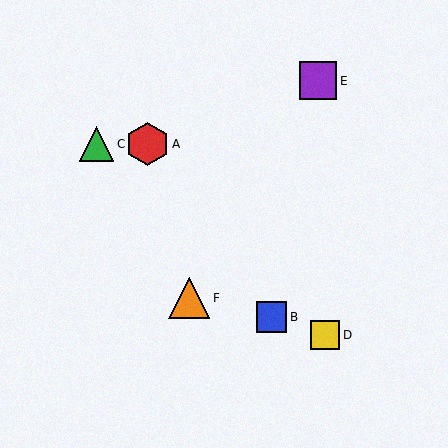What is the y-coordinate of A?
Object A is at y≈144.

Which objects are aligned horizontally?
Objects A, C are aligned horizontally.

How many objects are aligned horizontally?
2 objects (A, C) are aligned horizontally.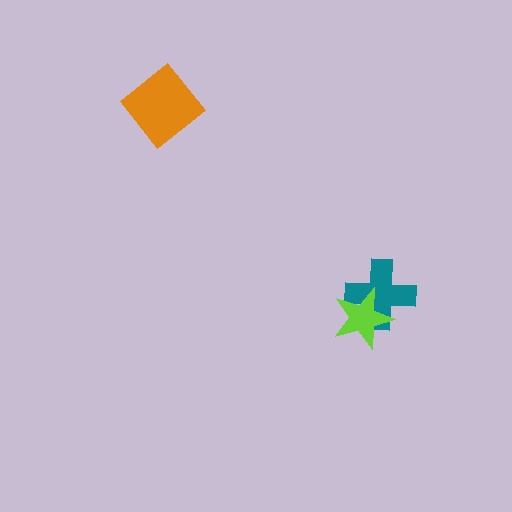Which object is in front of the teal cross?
The lime star is in front of the teal cross.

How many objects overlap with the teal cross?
1 object overlaps with the teal cross.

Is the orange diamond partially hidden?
No, no other shape covers it.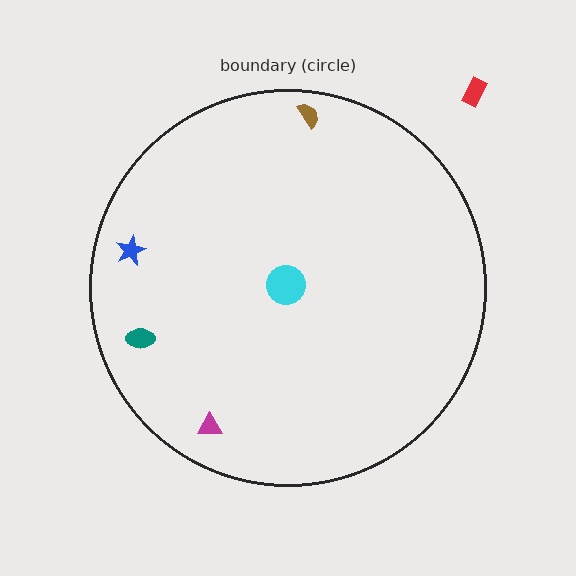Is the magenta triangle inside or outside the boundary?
Inside.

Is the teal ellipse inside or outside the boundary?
Inside.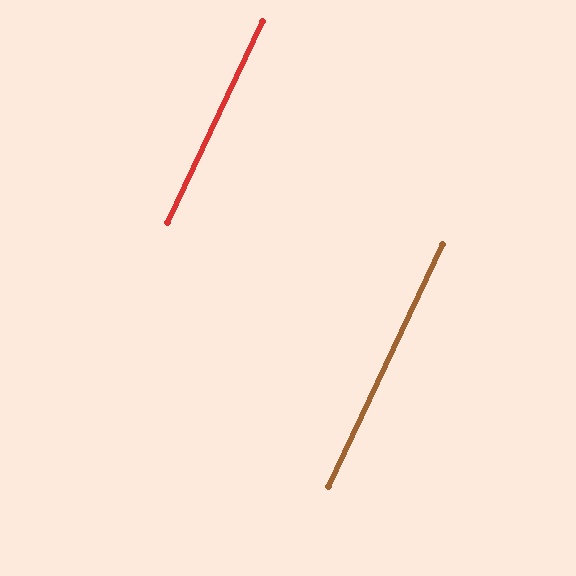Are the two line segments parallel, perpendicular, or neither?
Parallel — their directions differ by only 0.3°.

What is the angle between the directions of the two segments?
Approximately 0 degrees.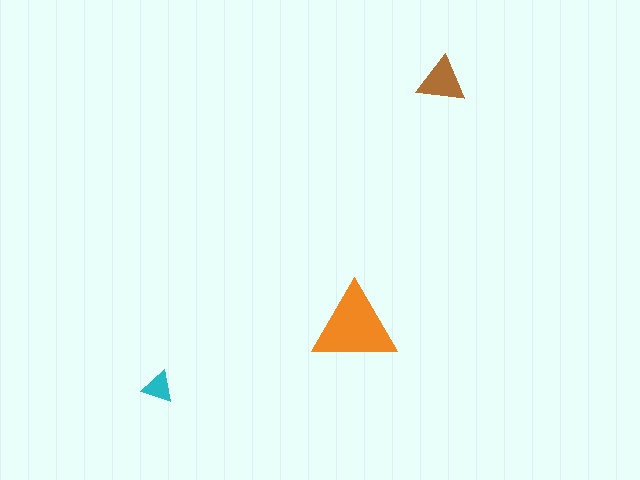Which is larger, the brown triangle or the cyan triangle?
The brown one.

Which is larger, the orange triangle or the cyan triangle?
The orange one.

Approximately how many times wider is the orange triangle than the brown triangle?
About 1.5 times wider.